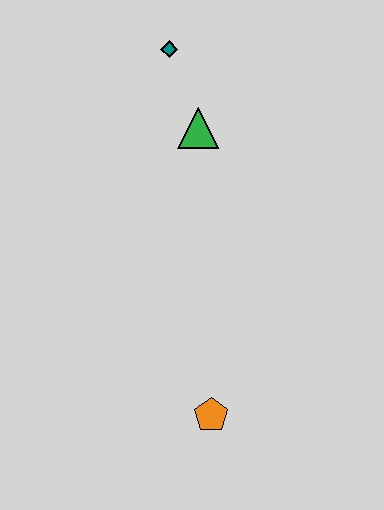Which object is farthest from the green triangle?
The orange pentagon is farthest from the green triangle.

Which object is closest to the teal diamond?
The green triangle is closest to the teal diamond.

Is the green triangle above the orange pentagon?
Yes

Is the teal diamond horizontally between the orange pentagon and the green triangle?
No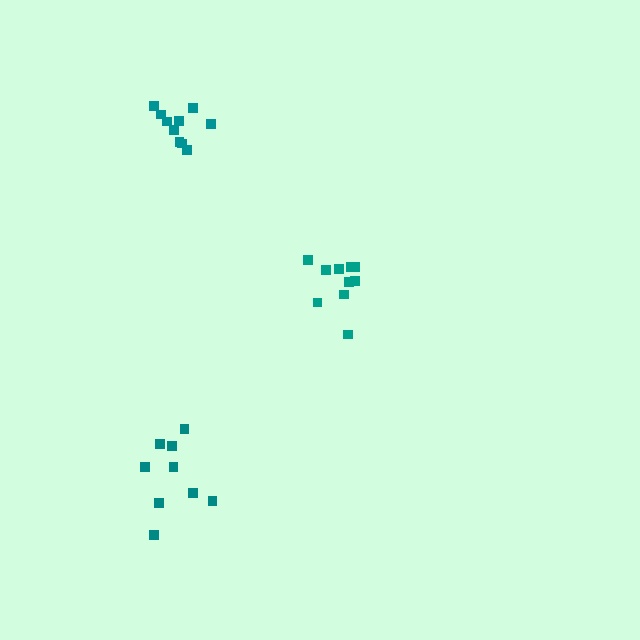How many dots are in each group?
Group 1: 10 dots, Group 2: 10 dots, Group 3: 9 dots (29 total).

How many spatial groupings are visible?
There are 3 spatial groupings.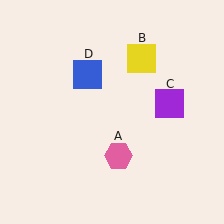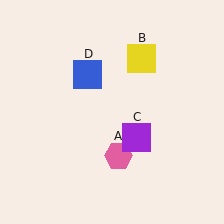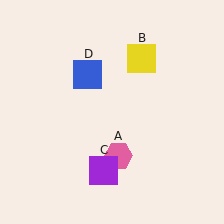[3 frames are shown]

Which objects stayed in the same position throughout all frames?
Pink hexagon (object A) and yellow square (object B) and blue square (object D) remained stationary.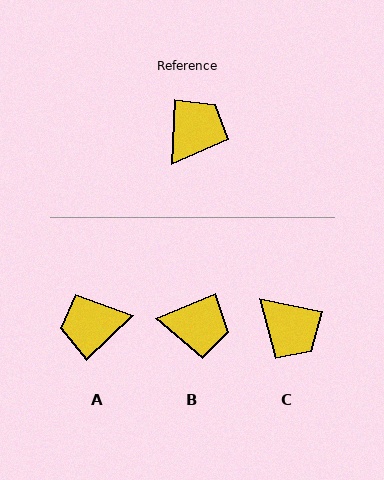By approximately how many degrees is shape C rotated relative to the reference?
Approximately 98 degrees clockwise.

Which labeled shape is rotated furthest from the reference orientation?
A, about 136 degrees away.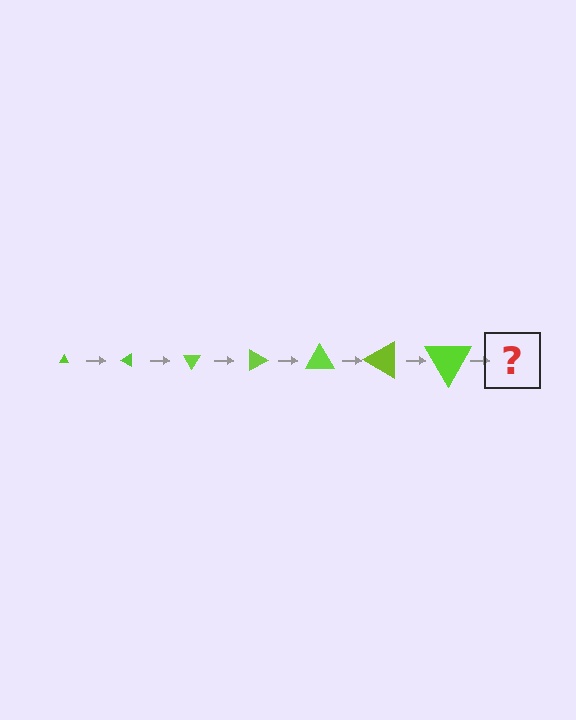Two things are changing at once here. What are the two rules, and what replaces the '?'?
The two rules are that the triangle grows larger each step and it rotates 30 degrees each step. The '?' should be a triangle, larger than the previous one and rotated 210 degrees from the start.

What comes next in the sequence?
The next element should be a triangle, larger than the previous one and rotated 210 degrees from the start.